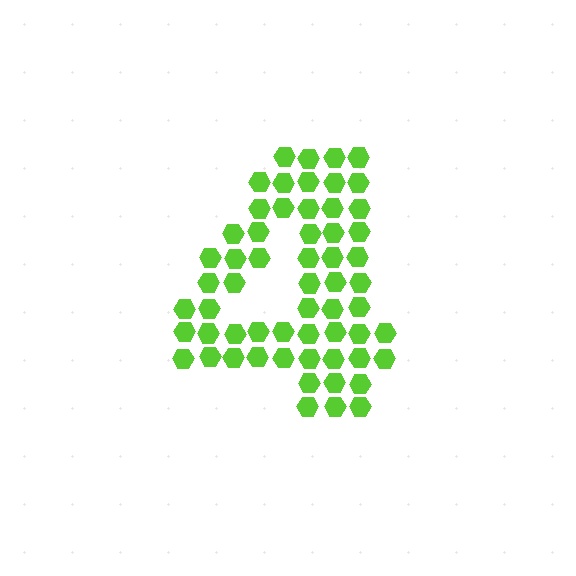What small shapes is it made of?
It is made of small hexagons.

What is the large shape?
The large shape is the digit 4.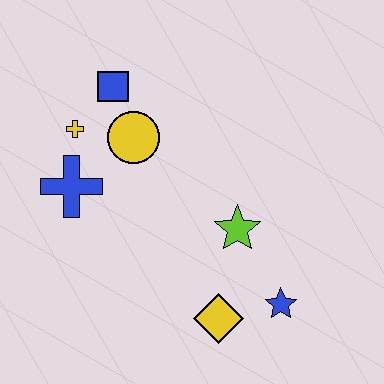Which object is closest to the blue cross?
The yellow cross is closest to the blue cross.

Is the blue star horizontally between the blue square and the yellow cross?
No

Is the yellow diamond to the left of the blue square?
No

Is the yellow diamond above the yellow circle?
No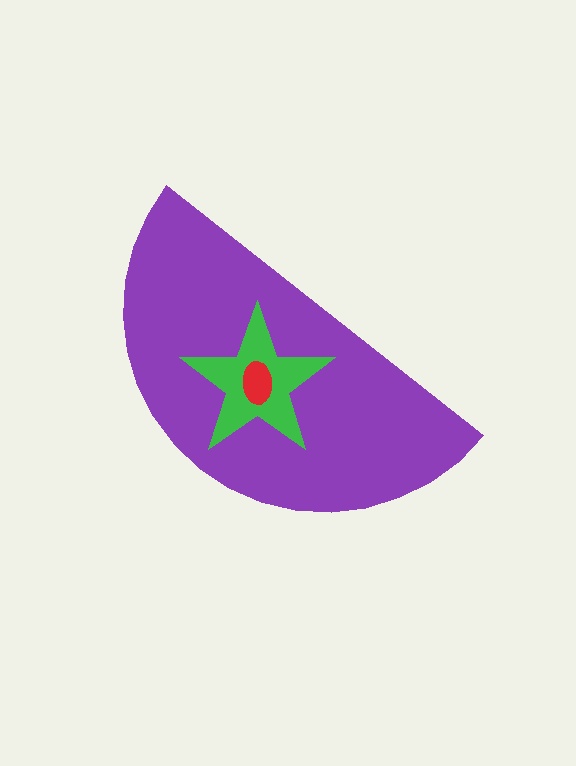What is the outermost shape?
The purple semicircle.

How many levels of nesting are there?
3.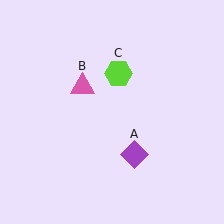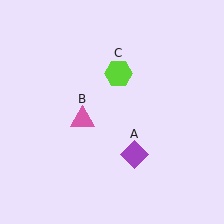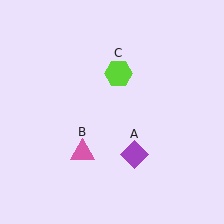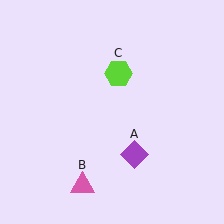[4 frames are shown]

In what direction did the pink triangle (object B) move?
The pink triangle (object B) moved down.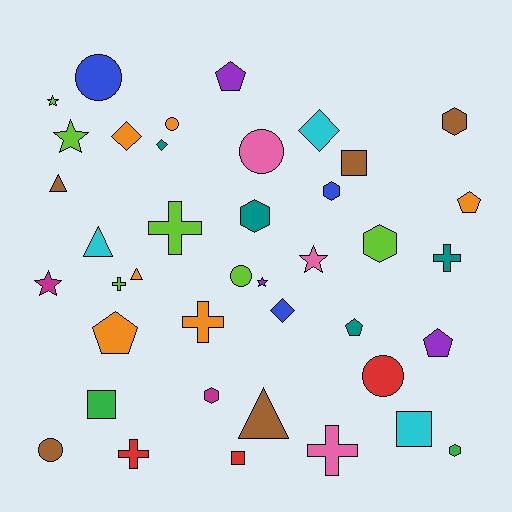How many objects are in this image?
There are 40 objects.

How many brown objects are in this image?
There are 5 brown objects.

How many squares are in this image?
There are 4 squares.